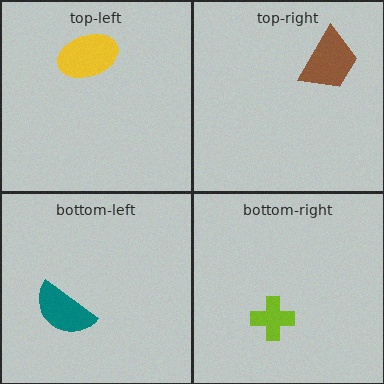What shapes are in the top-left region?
The yellow ellipse.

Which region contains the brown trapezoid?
The top-right region.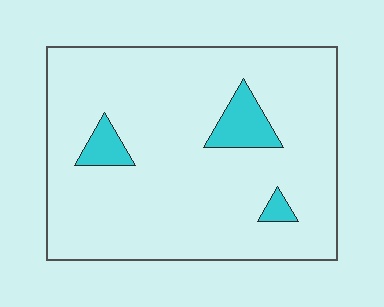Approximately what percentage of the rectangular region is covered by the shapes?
Approximately 10%.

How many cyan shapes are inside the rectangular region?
3.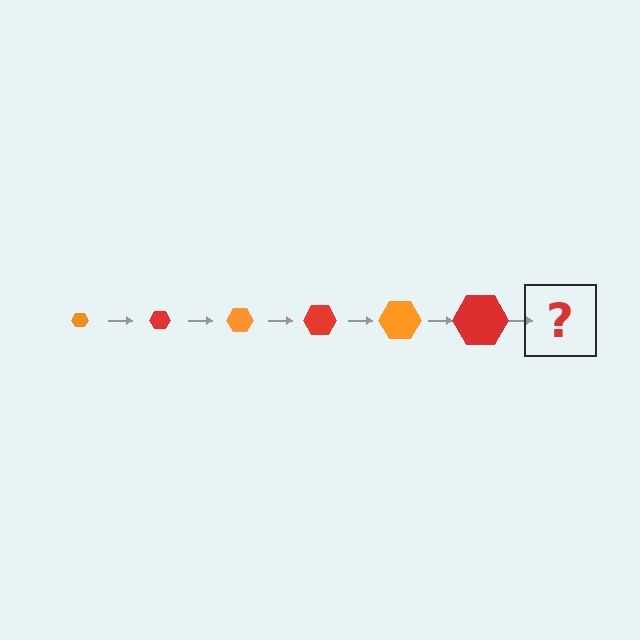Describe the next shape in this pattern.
It should be an orange hexagon, larger than the previous one.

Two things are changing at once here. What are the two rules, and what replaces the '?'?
The two rules are that the hexagon grows larger each step and the color cycles through orange and red. The '?' should be an orange hexagon, larger than the previous one.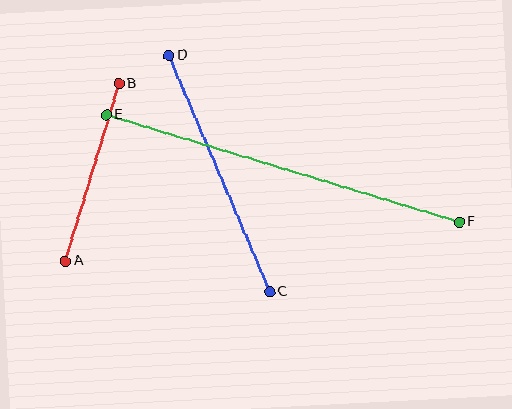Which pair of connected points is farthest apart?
Points E and F are farthest apart.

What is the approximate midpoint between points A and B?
The midpoint is at approximately (92, 172) pixels.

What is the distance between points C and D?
The distance is approximately 256 pixels.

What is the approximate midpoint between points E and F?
The midpoint is at approximately (283, 169) pixels.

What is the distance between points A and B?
The distance is approximately 185 pixels.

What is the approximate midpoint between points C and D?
The midpoint is at approximately (219, 174) pixels.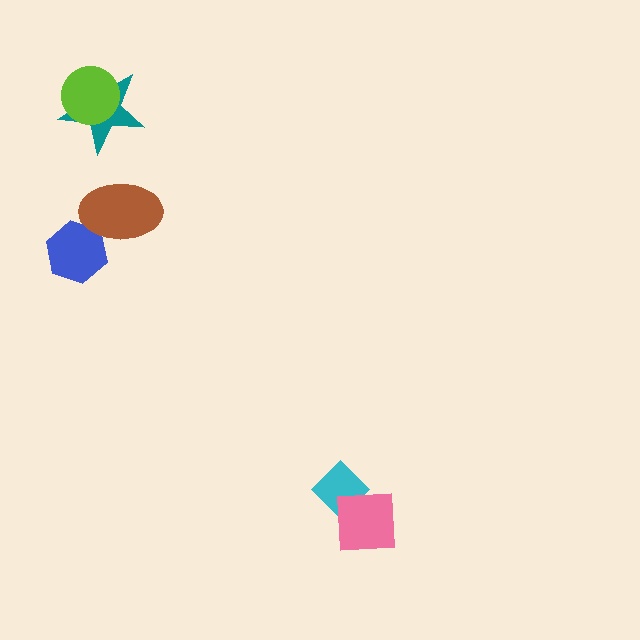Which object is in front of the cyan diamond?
The pink square is in front of the cyan diamond.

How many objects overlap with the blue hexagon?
1 object overlaps with the blue hexagon.